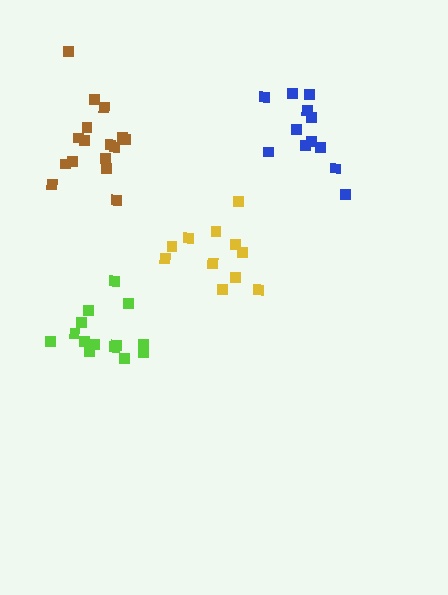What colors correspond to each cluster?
The clusters are colored: yellow, lime, blue, brown.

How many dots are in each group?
Group 1: 11 dots, Group 2: 14 dots, Group 3: 12 dots, Group 4: 16 dots (53 total).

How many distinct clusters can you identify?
There are 4 distinct clusters.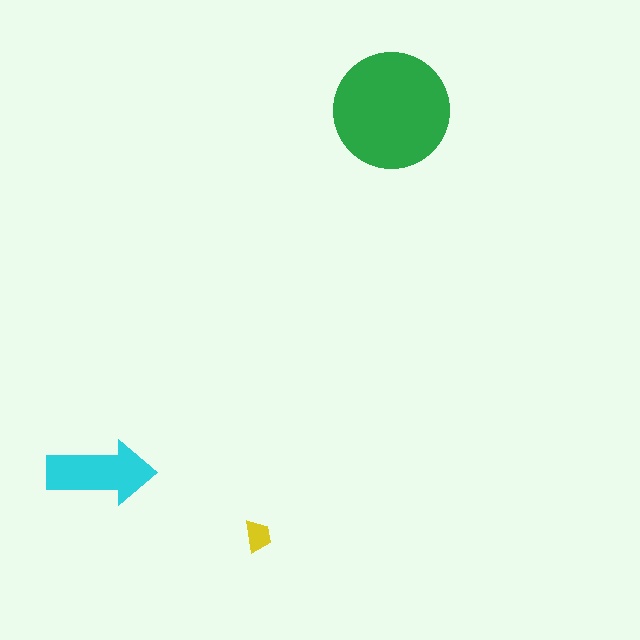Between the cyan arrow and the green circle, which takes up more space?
The green circle.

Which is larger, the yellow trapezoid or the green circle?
The green circle.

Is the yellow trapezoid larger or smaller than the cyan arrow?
Smaller.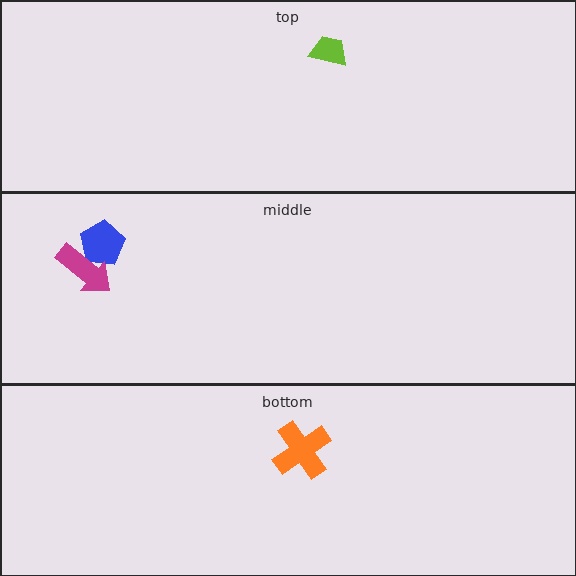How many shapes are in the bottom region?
1.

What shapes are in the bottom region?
The orange cross.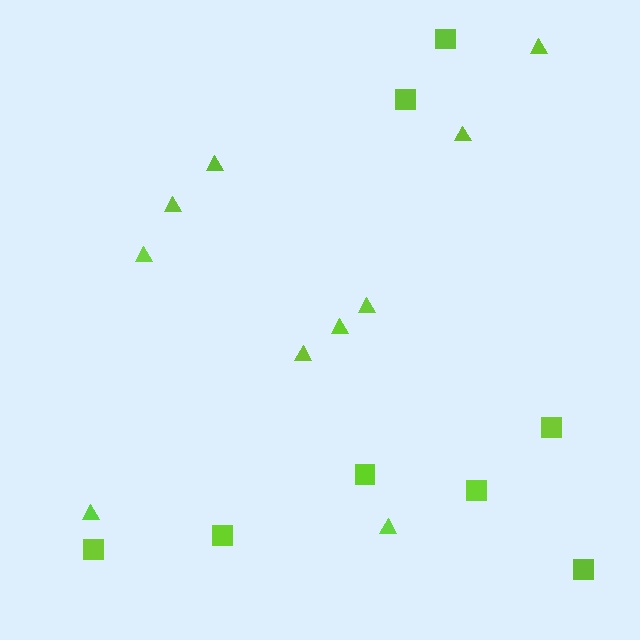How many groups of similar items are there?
There are 2 groups: one group of triangles (10) and one group of squares (8).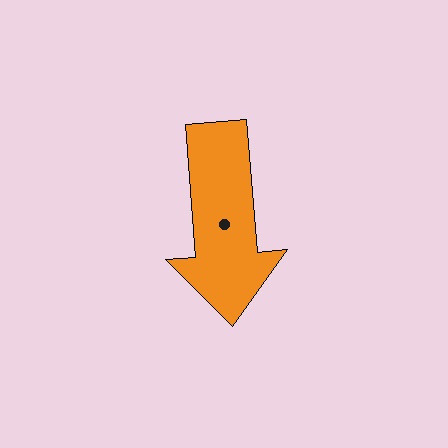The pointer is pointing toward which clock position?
Roughly 6 o'clock.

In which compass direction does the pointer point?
South.